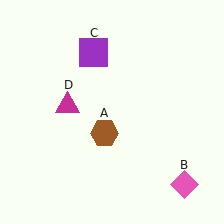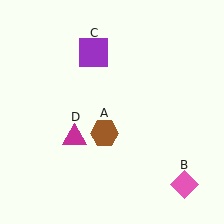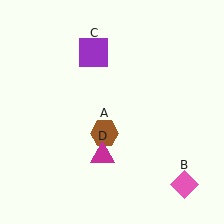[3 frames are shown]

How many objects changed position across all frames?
1 object changed position: magenta triangle (object D).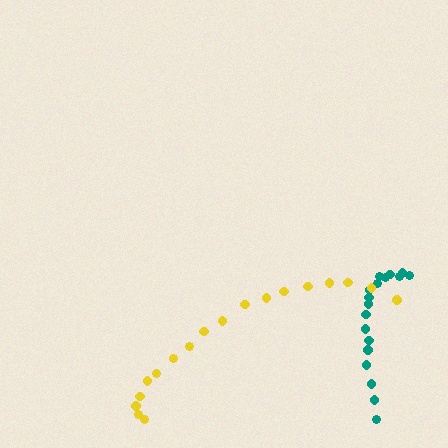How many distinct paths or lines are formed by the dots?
There are 2 distinct paths.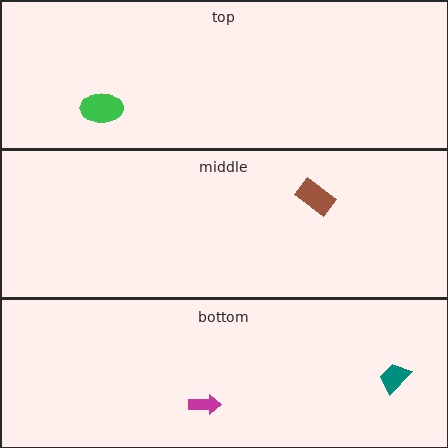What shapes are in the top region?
The green ellipse.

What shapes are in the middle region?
The brown rectangle.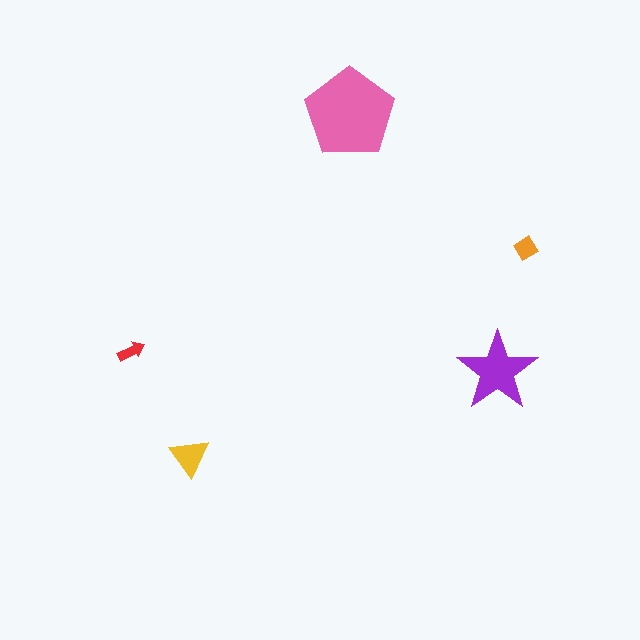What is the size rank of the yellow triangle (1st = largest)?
3rd.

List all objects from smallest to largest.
The red arrow, the orange diamond, the yellow triangle, the purple star, the pink pentagon.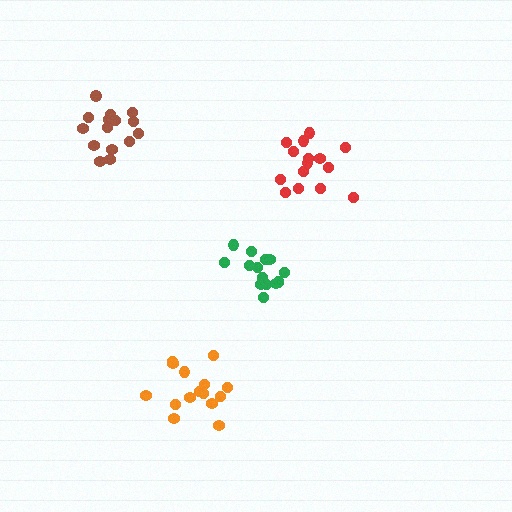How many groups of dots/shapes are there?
There are 4 groups.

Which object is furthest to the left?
The brown cluster is leftmost.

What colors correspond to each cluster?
The clusters are colored: brown, red, orange, green.